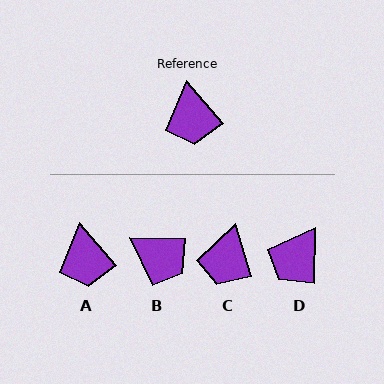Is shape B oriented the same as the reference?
No, it is off by about 48 degrees.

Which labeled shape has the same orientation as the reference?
A.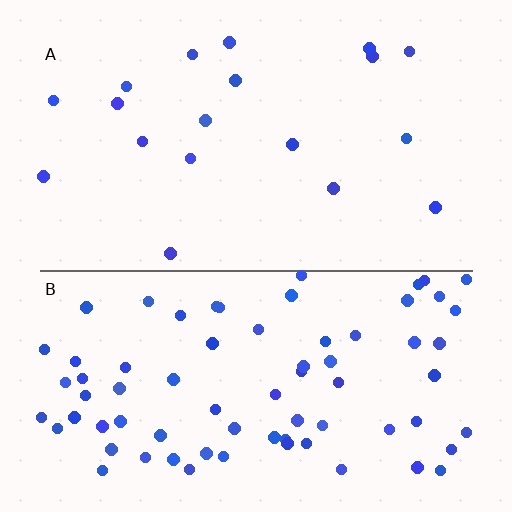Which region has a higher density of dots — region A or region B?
B (the bottom).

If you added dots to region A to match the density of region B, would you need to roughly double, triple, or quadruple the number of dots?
Approximately quadruple.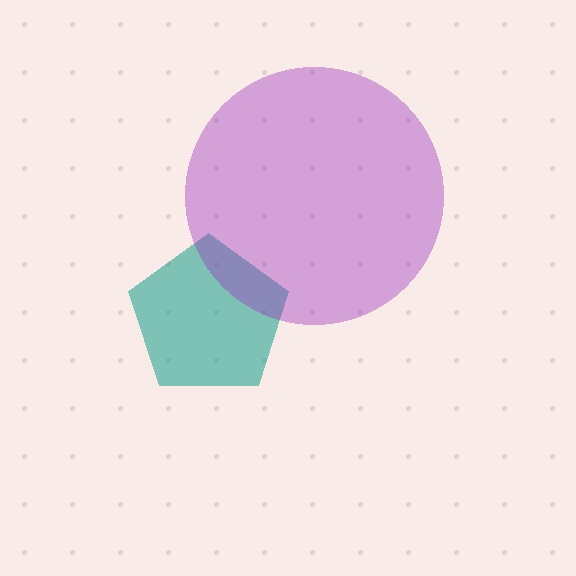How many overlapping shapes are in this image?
There are 2 overlapping shapes in the image.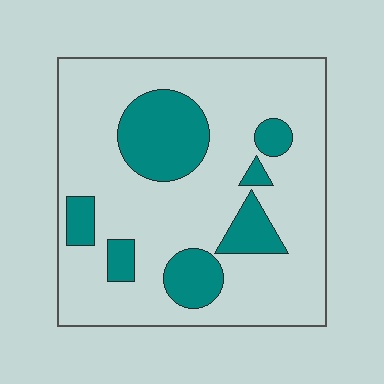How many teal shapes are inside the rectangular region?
7.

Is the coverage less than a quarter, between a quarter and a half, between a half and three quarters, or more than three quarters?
Less than a quarter.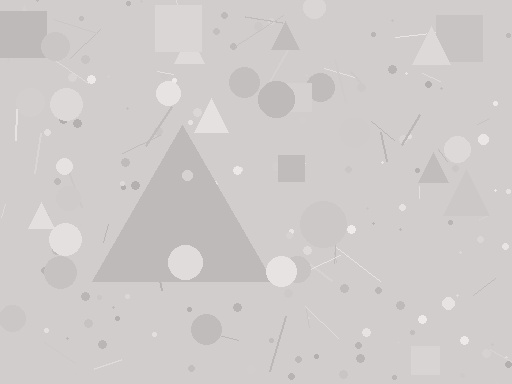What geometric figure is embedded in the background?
A triangle is embedded in the background.